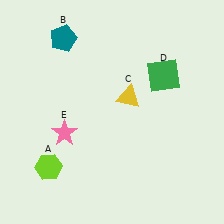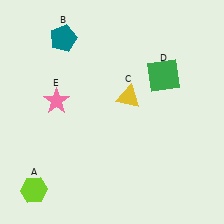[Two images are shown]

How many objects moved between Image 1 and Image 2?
2 objects moved between the two images.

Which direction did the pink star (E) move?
The pink star (E) moved up.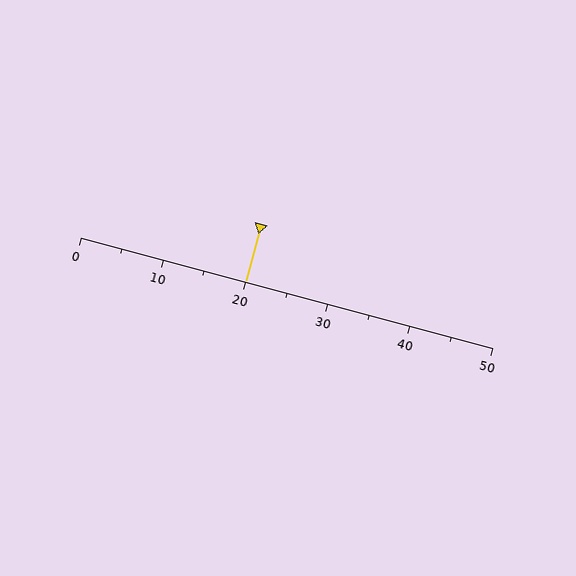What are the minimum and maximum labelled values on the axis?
The axis runs from 0 to 50.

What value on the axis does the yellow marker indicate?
The marker indicates approximately 20.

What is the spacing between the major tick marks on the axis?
The major ticks are spaced 10 apart.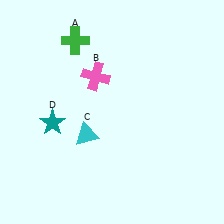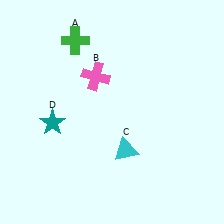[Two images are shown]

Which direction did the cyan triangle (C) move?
The cyan triangle (C) moved right.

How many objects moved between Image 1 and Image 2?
1 object moved between the two images.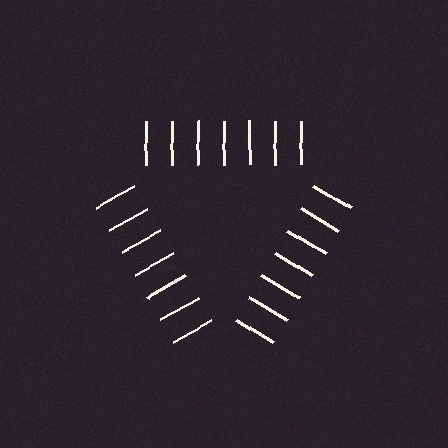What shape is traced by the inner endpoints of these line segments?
An illusory triangle — the line segments terminate on its edges but no continuous stroke is drawn.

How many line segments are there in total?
21 — 7 along each of the 3 edges.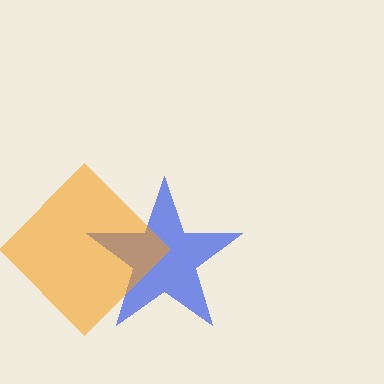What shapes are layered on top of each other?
The layered shapes are: a blue star, an orange diamond.